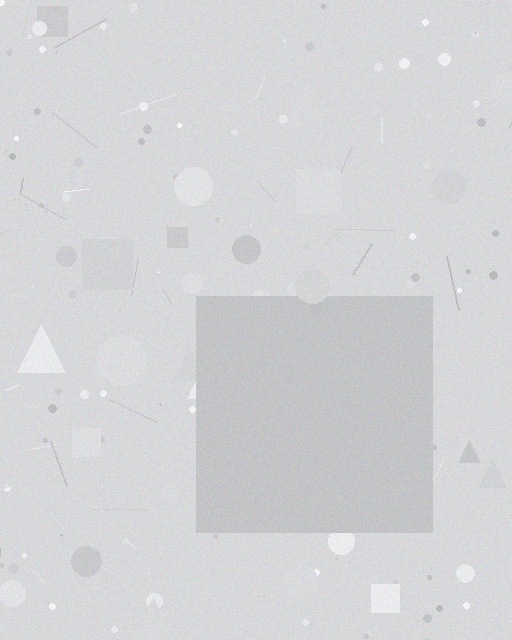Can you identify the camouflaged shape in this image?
The camouflaged shape is a square.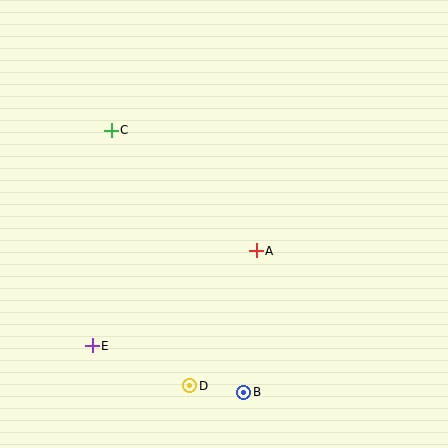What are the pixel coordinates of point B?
Point B is at (244, 392).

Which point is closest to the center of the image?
Point A at (256, 251) is closest to the center.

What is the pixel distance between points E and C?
The distance between E and C is 216 pixels.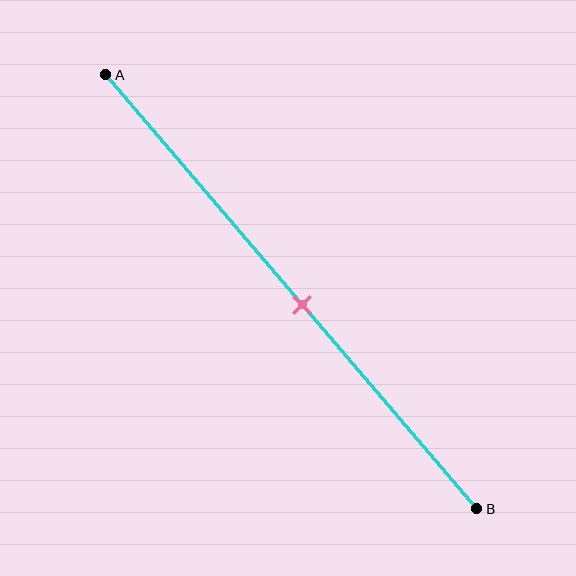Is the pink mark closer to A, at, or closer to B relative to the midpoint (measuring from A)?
The pink mark is closer to point B than the midpoint of segment AB.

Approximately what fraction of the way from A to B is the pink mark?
The pink mark is approximately 55% of the way from A to B.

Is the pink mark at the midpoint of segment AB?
No, the mark is at about 55% from A, not at the 50% midpoint.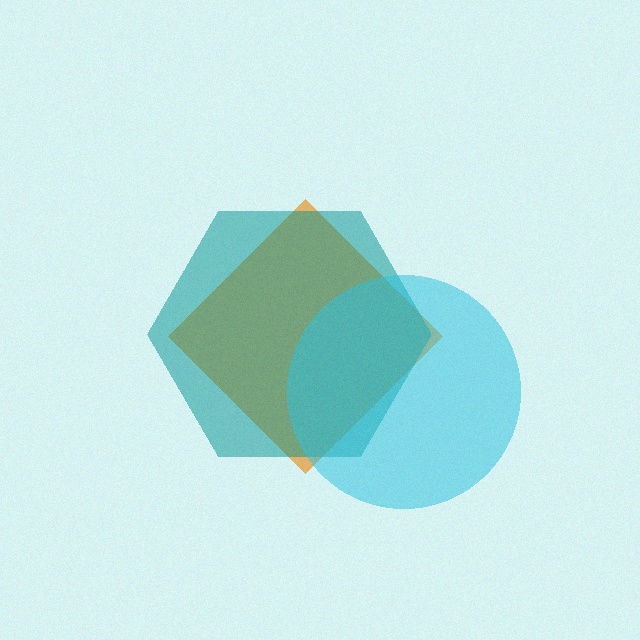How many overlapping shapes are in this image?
There are 3 overlapping shapes in the image.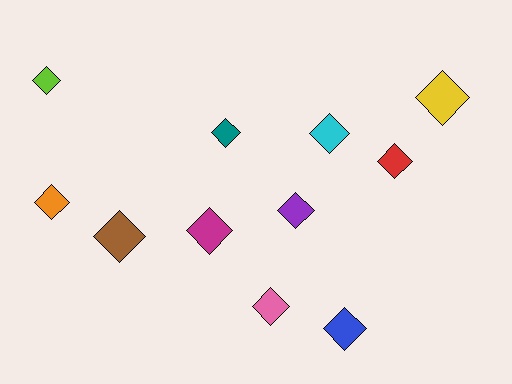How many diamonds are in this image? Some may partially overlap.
There are 11 diamonds.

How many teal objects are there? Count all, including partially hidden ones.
There is 1 teal object.